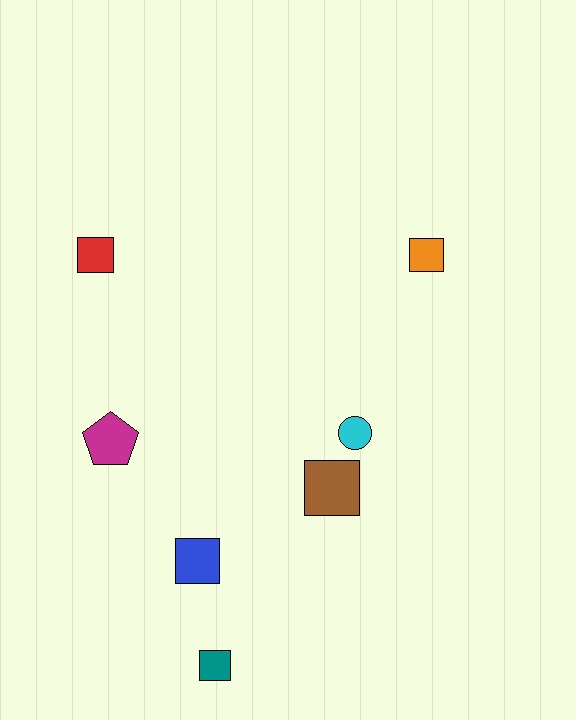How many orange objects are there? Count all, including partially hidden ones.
There is 1 orange object.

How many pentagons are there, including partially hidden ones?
There is 1 pentagon.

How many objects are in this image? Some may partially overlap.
There are 7 objects.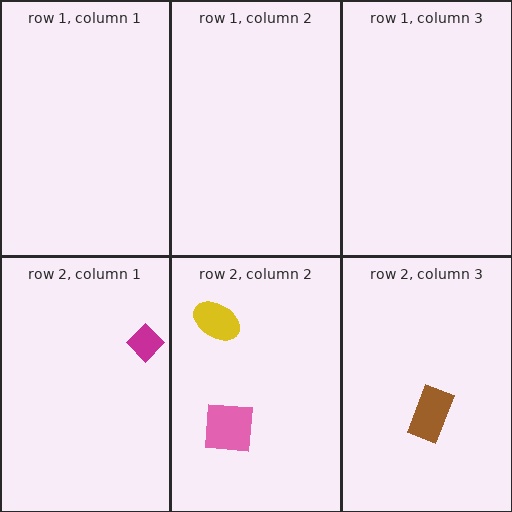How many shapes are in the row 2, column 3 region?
1.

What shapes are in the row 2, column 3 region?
The brown rectangle.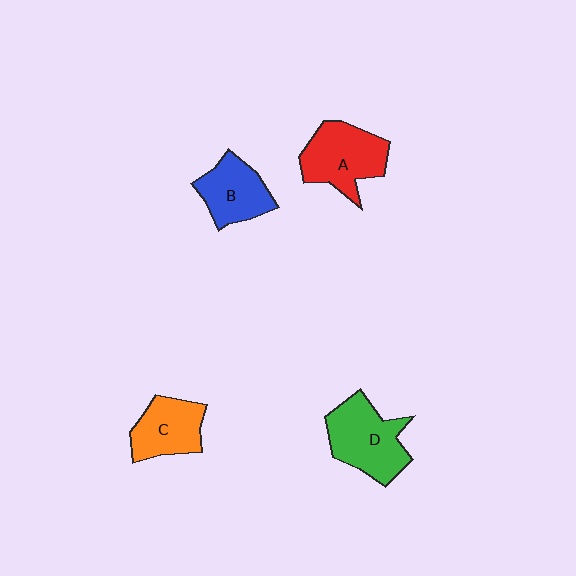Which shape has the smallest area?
Shape C (orange).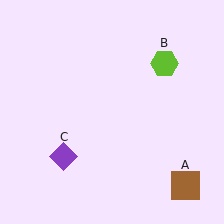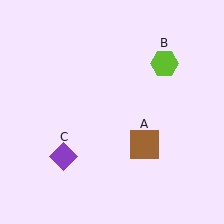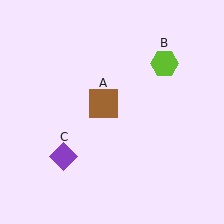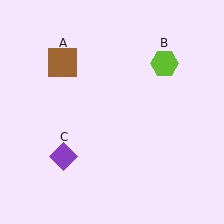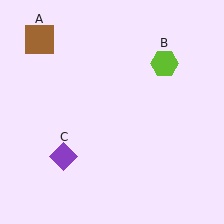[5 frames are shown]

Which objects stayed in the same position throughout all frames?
Lime hexagon (object B) and purple diamond (object C) remained stationary.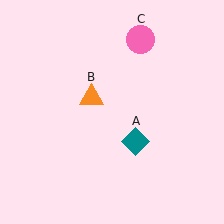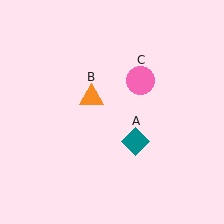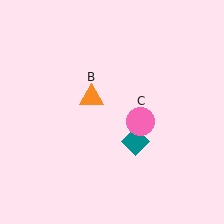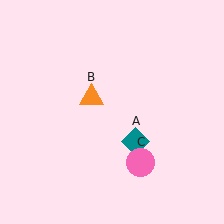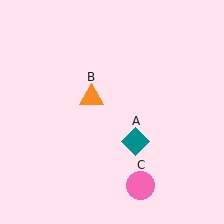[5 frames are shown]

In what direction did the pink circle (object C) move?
The pink circle (object C) moved down.